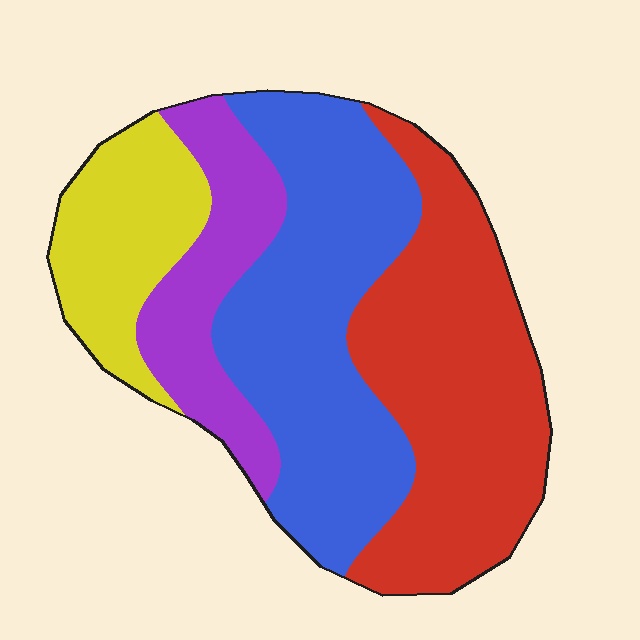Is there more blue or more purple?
Blue.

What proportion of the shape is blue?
Blue takes up between a quarter and a half of the shape.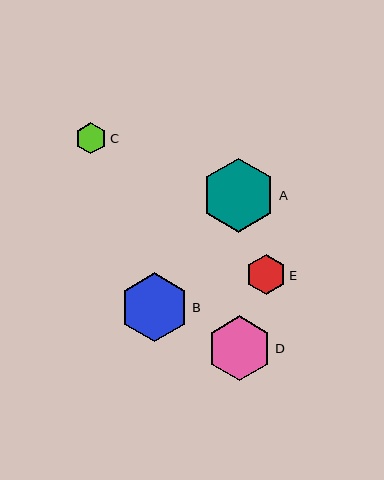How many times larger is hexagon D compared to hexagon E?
Hexagon D is approximately 1.6 times the size of hexagon E.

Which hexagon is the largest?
Hexagon A is the largest with a size of approximately 74 pixels.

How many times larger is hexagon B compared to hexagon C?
Hexagon B is approximately 2.2 times the size of hexagon C.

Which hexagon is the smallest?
Hexagon C is the smallest with a size of approximately 31 pixels.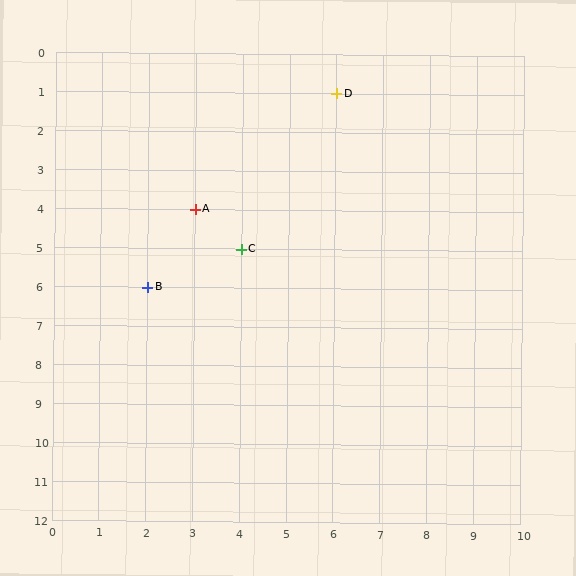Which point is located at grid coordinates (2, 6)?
Point B is at (2, 6).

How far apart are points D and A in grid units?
Points D and A are 3 columns and 3 rows apart (about 4.2 grid units diagonally).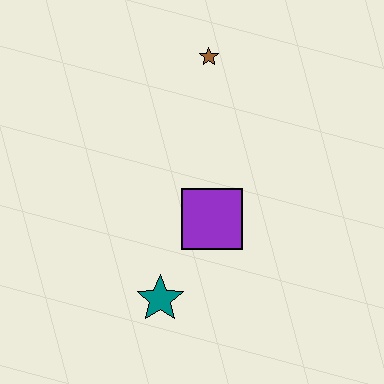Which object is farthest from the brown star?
The teal star is farthest from the brown star.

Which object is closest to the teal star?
The purple square is closest to the teal star.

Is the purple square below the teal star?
No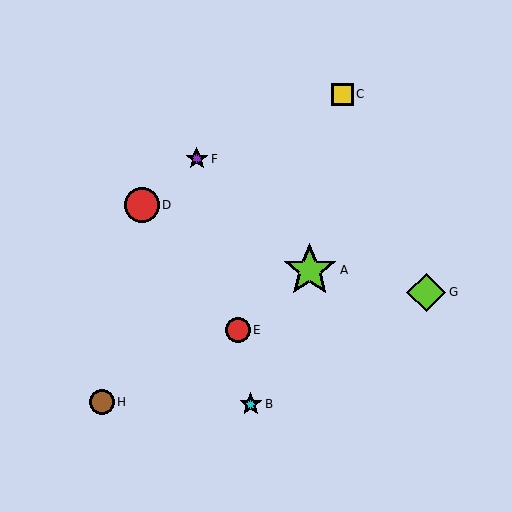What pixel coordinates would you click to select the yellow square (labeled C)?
Click at (342, 94) to select the yellow square C.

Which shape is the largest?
The lime star (labeled A) is the largest.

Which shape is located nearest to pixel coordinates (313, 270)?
The lime star (labeled A) at (310, 270) is nearest to that location.